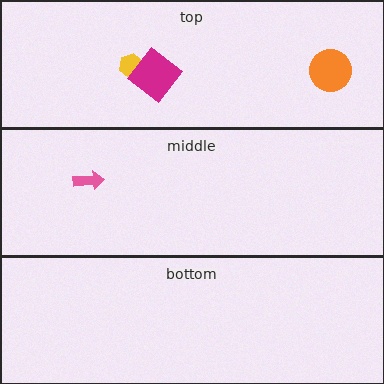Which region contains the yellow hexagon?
The top region.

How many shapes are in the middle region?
1.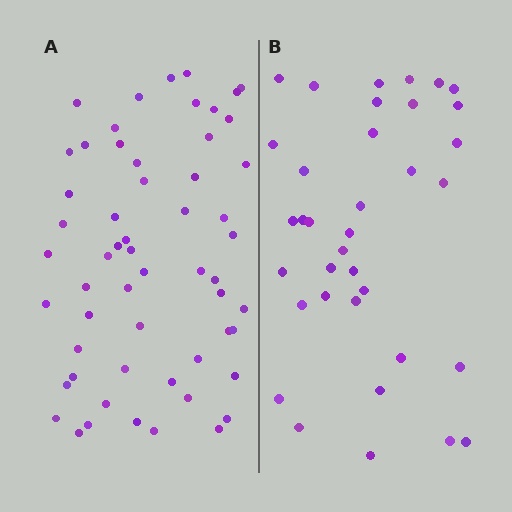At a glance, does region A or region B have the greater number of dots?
Region A (the left region) has more dots.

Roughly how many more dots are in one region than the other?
Region A has approximately 20 more dots than region B.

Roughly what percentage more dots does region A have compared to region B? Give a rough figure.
About 60% more.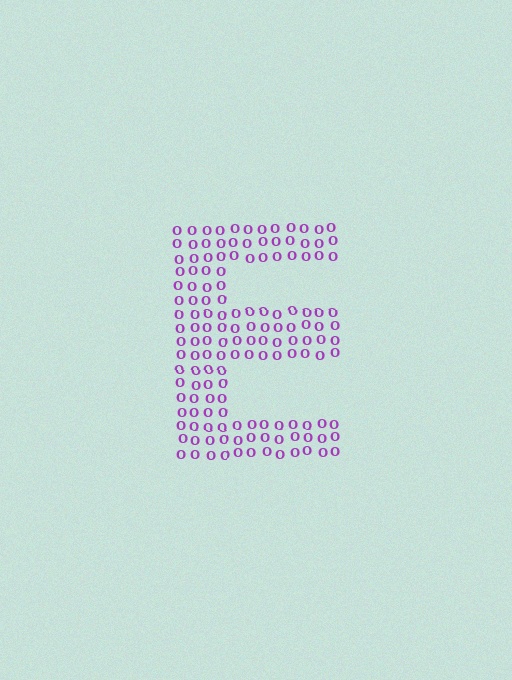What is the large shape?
The large shape is the letter E.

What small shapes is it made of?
It is made of small letter O's.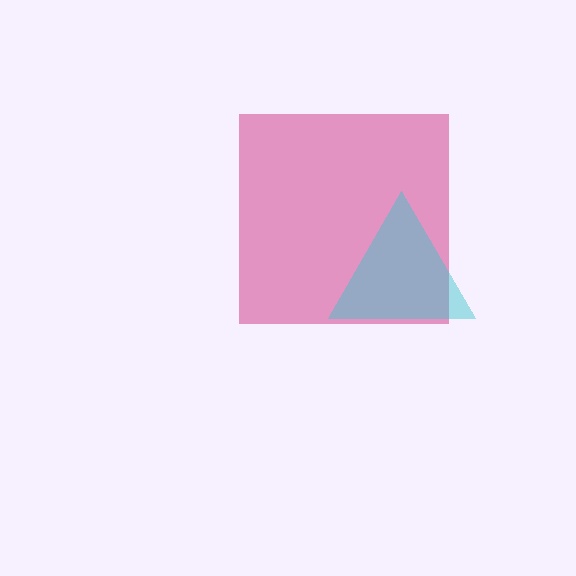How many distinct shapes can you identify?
There are 2 distinct shapes: a magenta square, a cyan triangle.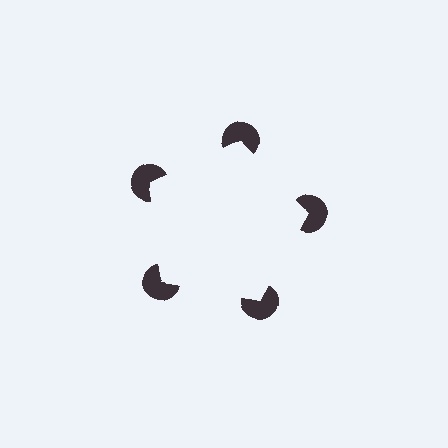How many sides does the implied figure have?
5 sides.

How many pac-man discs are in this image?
There are 5 — one at each vertex of the illusory pentagon.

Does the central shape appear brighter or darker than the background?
It typically appears slightly brighter than the background, even though no actual brightness change is drawn.